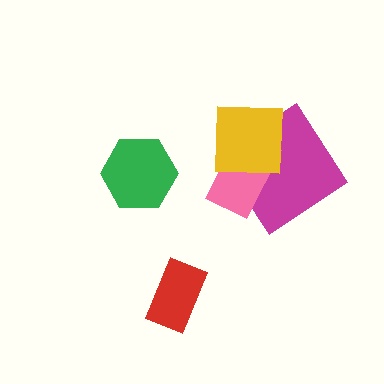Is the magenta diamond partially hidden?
Yes, it is partially covered by another shape.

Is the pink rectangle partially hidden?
Yes, it is partially covered by another shape.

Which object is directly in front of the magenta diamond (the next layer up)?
The pink rectangle is directly in front of the magenta diamond.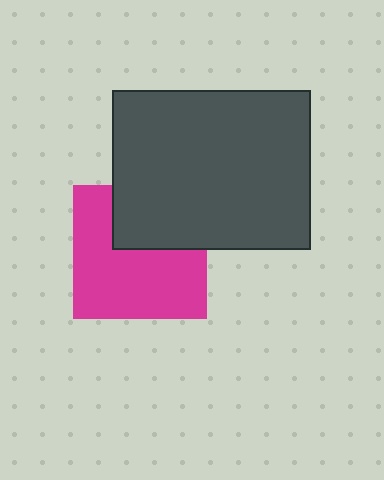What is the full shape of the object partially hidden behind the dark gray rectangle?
The partially hidden object is a magenta square.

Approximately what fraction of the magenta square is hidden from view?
Roughly 34% of the magenta square is hidden behind the dark gray rectangle.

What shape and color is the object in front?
The object in front is a dark gray rectangle.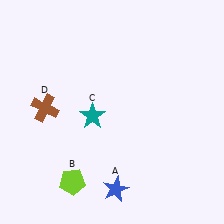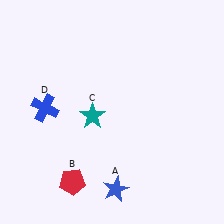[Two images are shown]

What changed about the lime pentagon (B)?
In Image 1, B is lime. In Image 2, it changed to red.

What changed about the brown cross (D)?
In Image 1, D is brown. In Image 2, it changed to blue.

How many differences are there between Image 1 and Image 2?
There are 2 differences between the two images.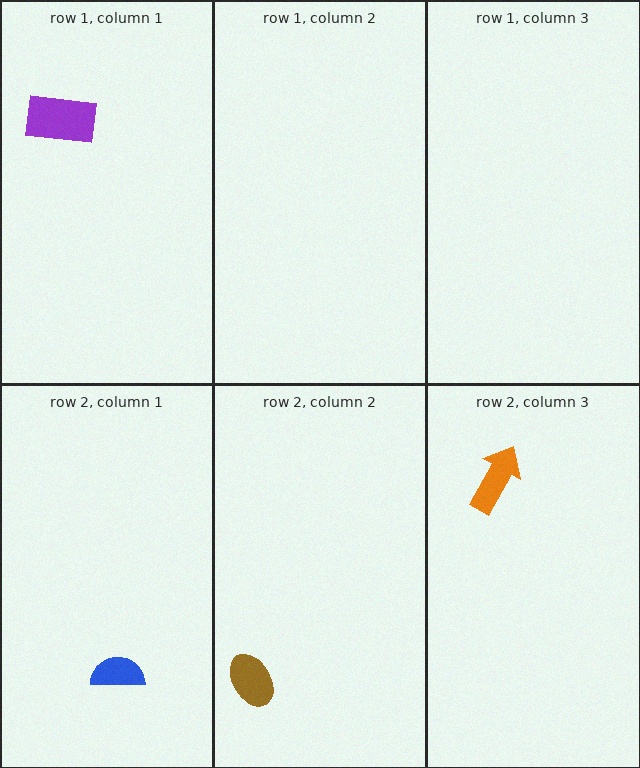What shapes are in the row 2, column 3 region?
The orange arrow.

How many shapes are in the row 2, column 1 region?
1.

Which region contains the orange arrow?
The row 2, column 3 region.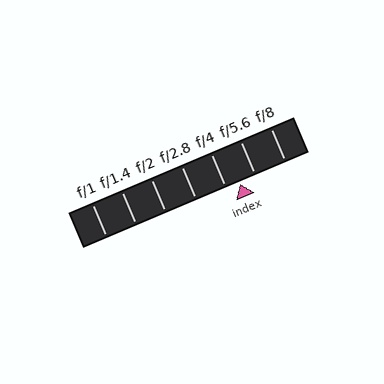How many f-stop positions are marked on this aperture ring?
There are 7 f-stop positions marked.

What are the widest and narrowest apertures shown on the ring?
The widest aperture shown is f/1 and the narrowest is f/8.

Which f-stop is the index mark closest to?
The index mark is closest to f/4.